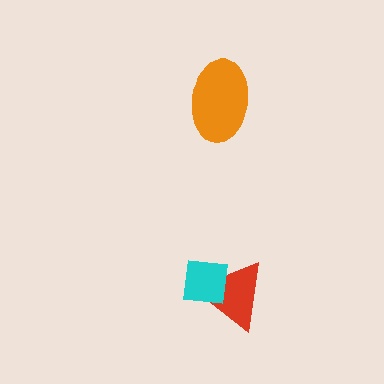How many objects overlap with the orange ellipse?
0 objects overlap with the orange ellipse.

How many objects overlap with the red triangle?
1 object overlaps with the red triangle.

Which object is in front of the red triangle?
The cyan square is in front of the red triangle.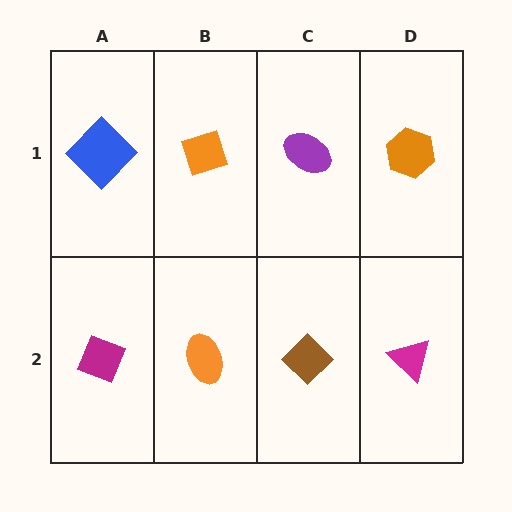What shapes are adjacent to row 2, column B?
An orange diamond (row 1, column B), a magenta diamond (row 2, column A), a brown diamond (row 2, column C).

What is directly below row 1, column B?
An orange ellipse.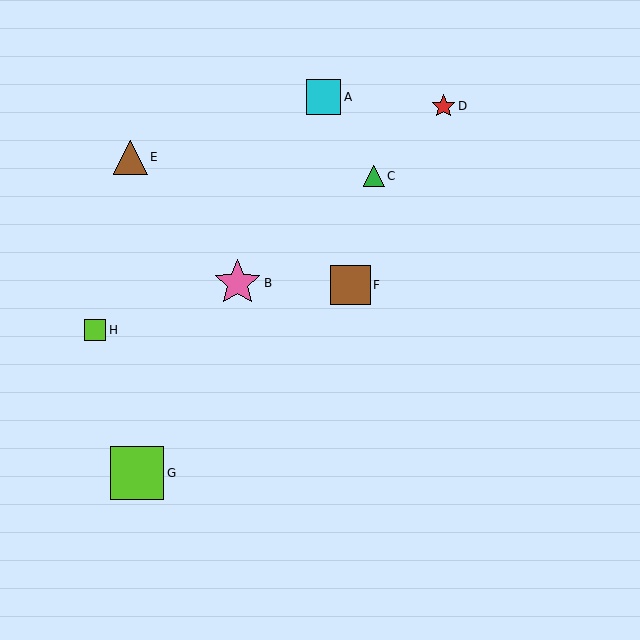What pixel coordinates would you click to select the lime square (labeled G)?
Click at (137, 473) to select the lime square G.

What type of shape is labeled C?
Shape C is a green triangle.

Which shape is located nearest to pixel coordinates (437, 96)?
The red star (labeled D) at (444, 106) is nearest to that location.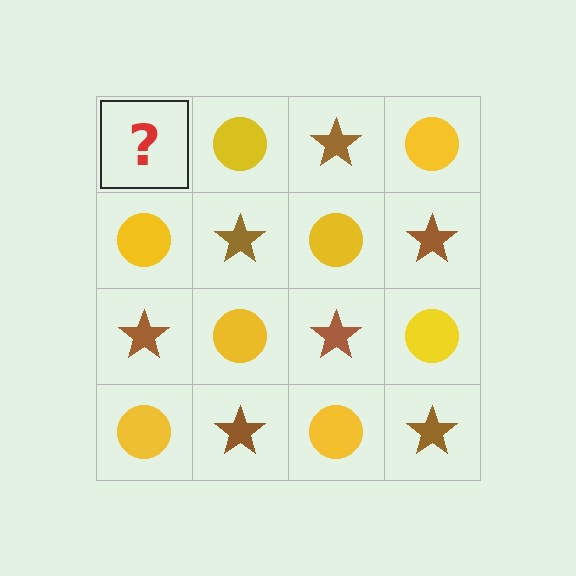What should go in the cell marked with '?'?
The missing cell should contain a brown star.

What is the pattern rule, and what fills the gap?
The rule is that it alternates brown star and yellow circle in a checkerboard pattern. The gap should be filled with a brown star.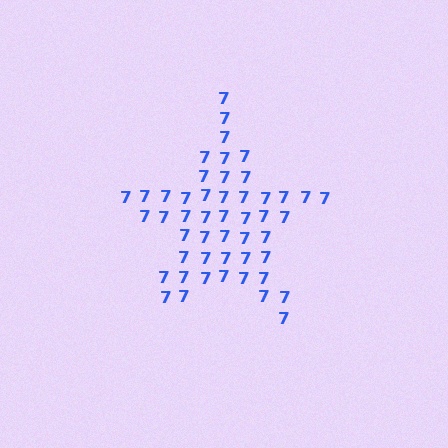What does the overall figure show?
The overall figure shows a star.